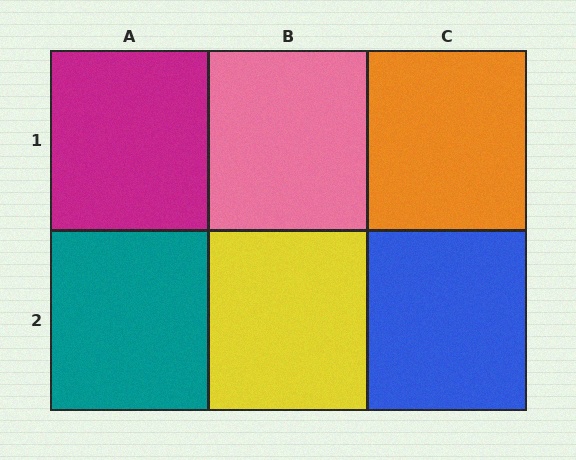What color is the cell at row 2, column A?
Teal.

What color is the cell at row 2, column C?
Blue.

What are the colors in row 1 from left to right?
Magenta, pink, orange.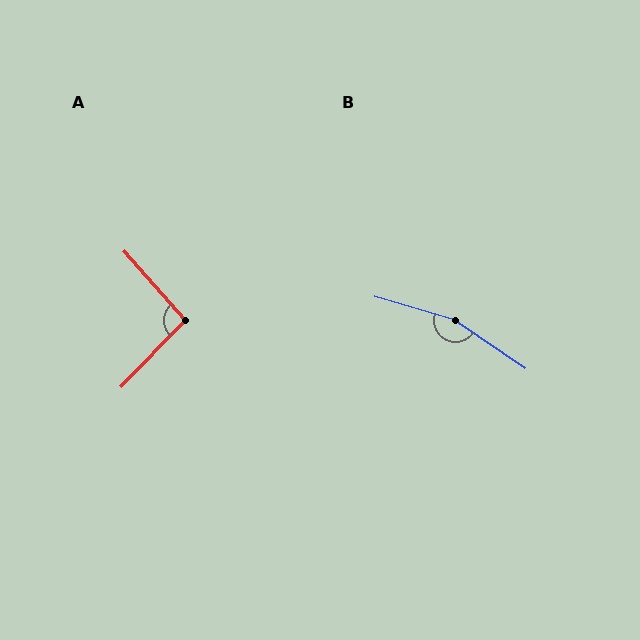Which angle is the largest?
B, at approximately 162 degrees.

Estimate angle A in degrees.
Approximately 94 degrees.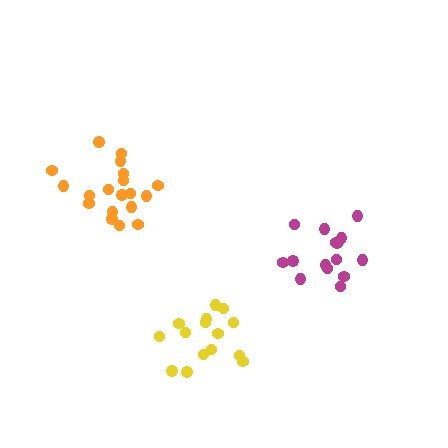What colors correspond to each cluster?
The clusters are colored: orange, magenta, yellow.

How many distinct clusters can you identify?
There are 3 distinct clusters.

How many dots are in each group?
Group 1: 19 dots, Group 2: 15 dots, Group 3: 15 dots (49 total).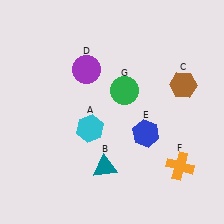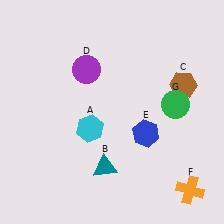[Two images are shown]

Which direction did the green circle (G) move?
The green circle (G) moved right.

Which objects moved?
The objects that moved are: the orange cross (F), the green circle (G).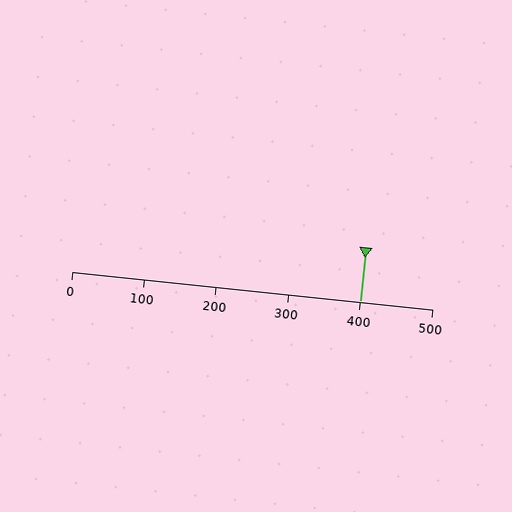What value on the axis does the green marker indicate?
The marker indicates approximately 400.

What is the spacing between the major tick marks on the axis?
The major ticks are spaced 100 apart.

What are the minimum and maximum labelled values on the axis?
The axis runs from 0 to 500.